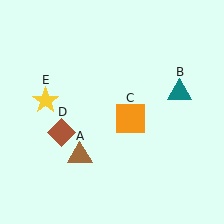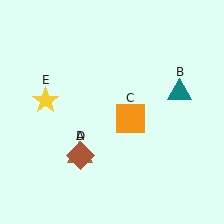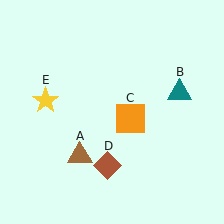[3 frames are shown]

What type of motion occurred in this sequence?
The brown diamond (object D) rotated counterclockwise around the center of the scene.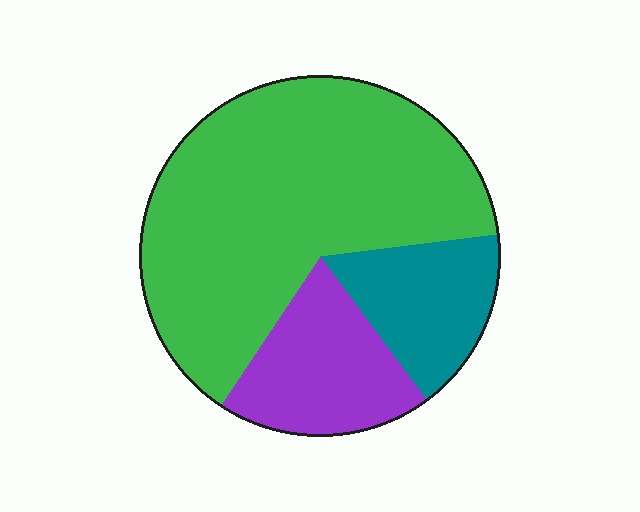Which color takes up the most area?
Green, at roughly 65%.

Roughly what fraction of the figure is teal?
Teal takes up less than a quarter of the figure.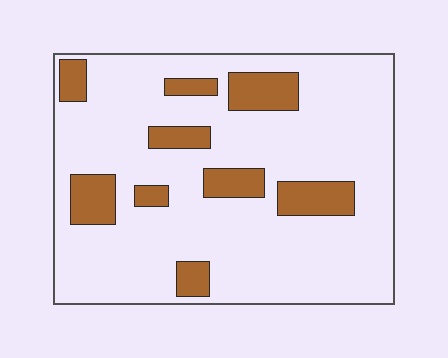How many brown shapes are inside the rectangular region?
9.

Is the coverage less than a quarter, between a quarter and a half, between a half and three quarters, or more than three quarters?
Less than a quarter.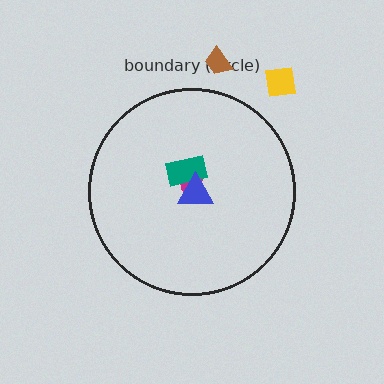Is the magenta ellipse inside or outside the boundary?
Inside.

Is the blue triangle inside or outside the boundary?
Inside.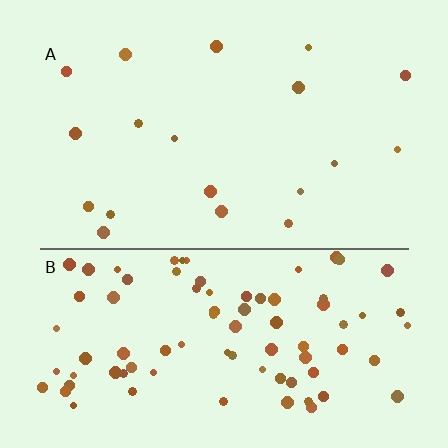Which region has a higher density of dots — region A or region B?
B (the bottom).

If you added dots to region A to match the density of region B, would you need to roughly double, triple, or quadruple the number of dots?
Approximately quadruple.